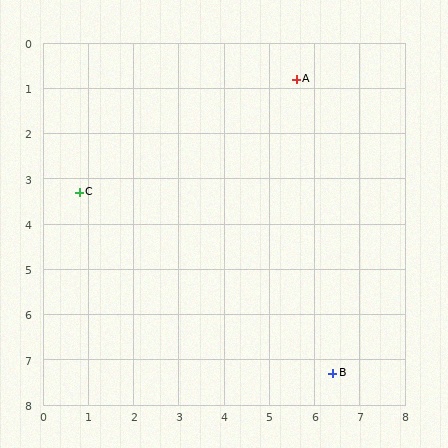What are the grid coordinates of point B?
Point B is at approximately (6.4, 7.3).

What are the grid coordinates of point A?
Point A is at approximately (5.6, 0.8).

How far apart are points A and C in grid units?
Points A and C are about 5.4 grid units apart.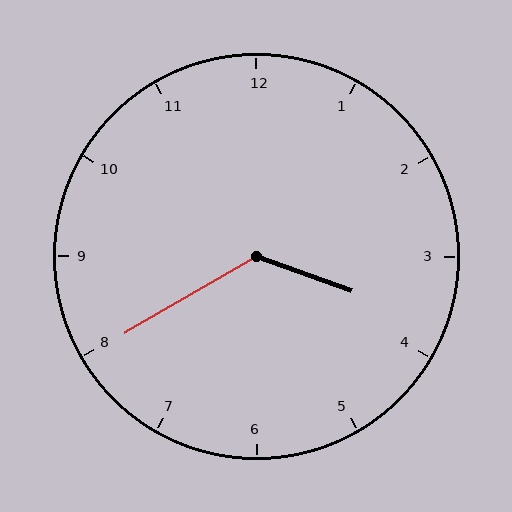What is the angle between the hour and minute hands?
Approximately 130 degrees.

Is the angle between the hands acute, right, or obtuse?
It is obtuse.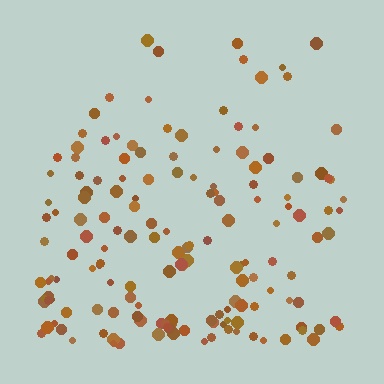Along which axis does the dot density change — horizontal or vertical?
Vertical.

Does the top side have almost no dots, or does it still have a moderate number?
Still a moderate number, just noticeably fewer than the bottom.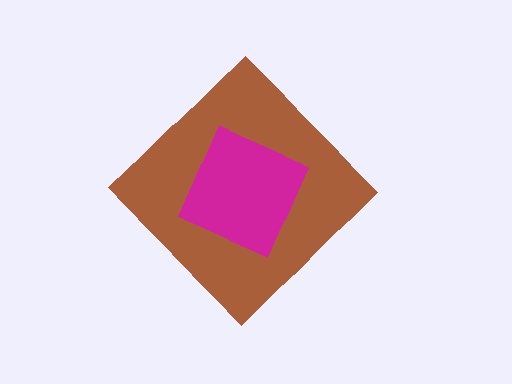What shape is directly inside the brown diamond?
The magenta square.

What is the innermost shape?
The magenta square.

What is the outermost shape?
The brown diamond.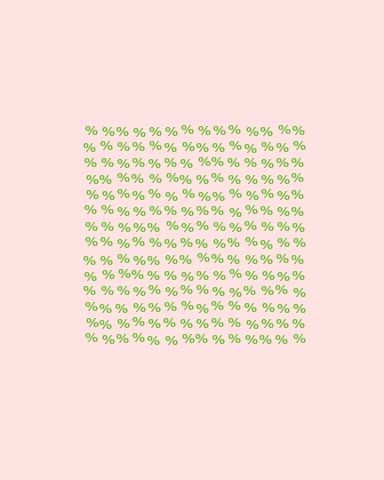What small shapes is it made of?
It is made of small percent signs.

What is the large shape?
The large shape is a square.